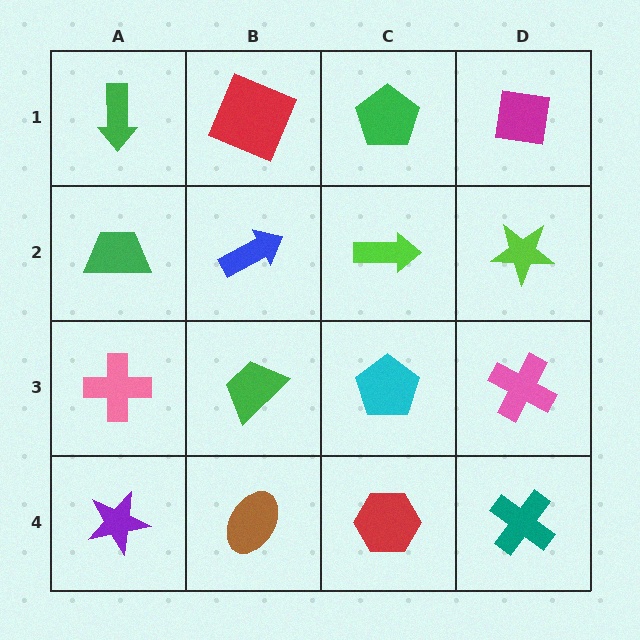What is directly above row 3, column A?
A green trapezoid.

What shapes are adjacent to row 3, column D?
A lime star (row 2, column D), a teal cross (row 4, column D), a cyan pentagon (row 3, column C).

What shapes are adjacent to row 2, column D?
A magenta square (row 1, column D), a pink cross (row 3, column D), a lime arrow (row 2, column C).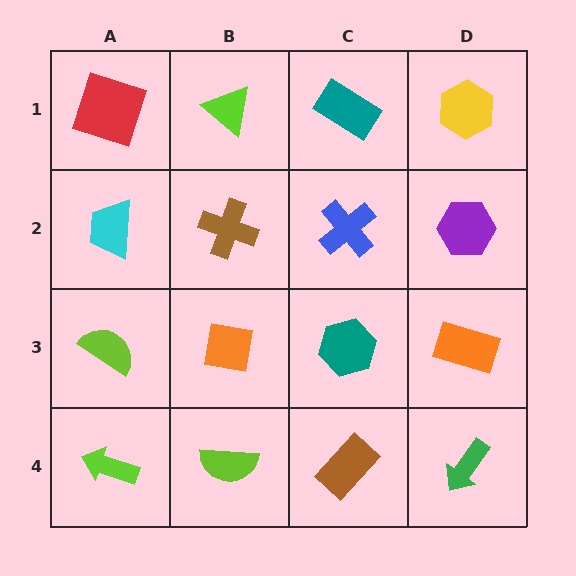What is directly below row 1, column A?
A cyan trapezoid.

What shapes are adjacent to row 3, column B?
A brown cross (row 2, column B), a lime semicircle (row 4, column B), a lime semicircle (row 3, column A), a teal hexagon (row 3, column C).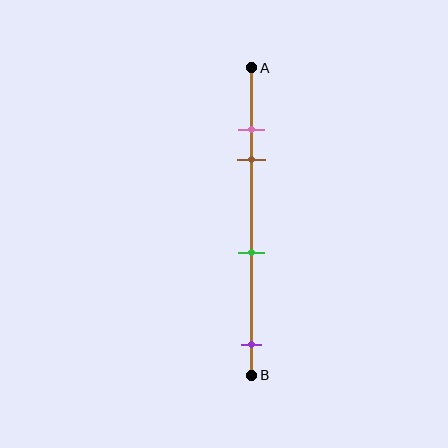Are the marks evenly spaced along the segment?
No, the marks are not evenly spaced.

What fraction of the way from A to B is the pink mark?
The pink mark is approximately 20% (0.2) of the way from A to B.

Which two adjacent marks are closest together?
The pink and brown marks are the closest adjacent pair.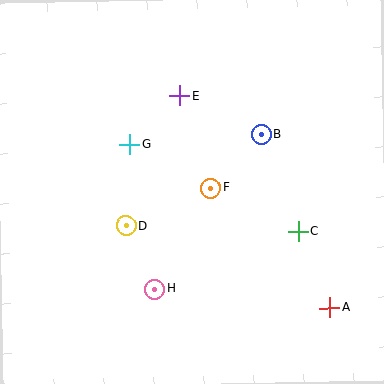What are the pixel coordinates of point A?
Point A is at (330, 308).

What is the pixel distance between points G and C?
The distance between G and C is 189 pixels.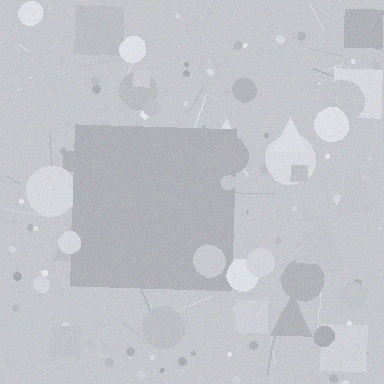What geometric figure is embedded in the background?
A square is embedded in the background.